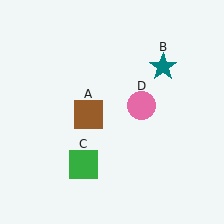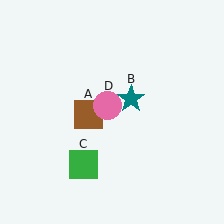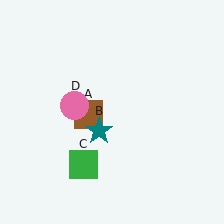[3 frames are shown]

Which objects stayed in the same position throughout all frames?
Brown square (object A) and green square (object C) remained stationary.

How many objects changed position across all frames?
2 objects changed position: teal star (object B), pink circle (object D).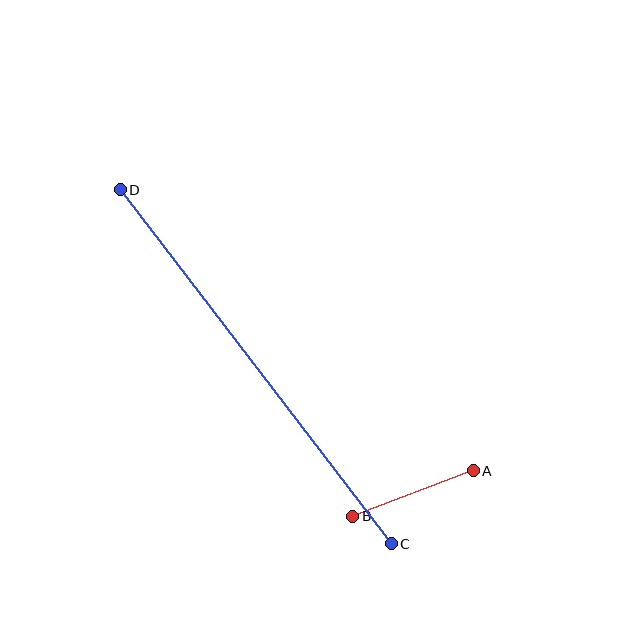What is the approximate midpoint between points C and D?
The midpoint is at approximately (256, 367) pixels.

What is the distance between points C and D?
The distance is approximately 446 pixels.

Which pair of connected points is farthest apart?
Points C and D are farthest apart.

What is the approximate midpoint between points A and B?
The midpoint is at approximately (413, 493) pixels.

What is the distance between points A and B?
The distance is approximately 129 pixels.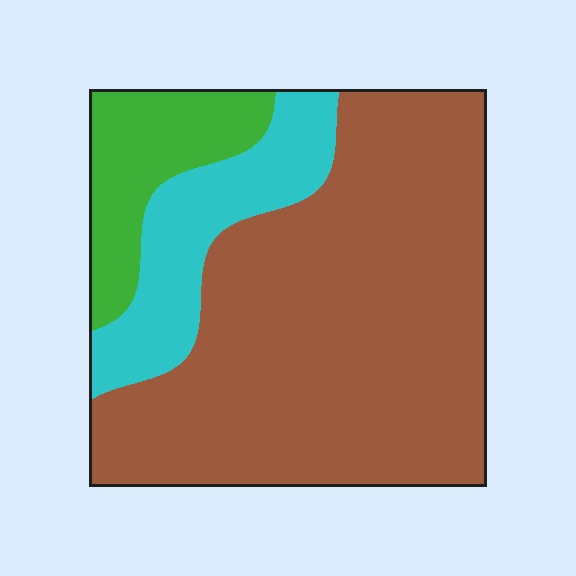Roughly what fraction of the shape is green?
Green takes up less than a quarter of the shape.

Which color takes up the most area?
Brown, at roughly 70%.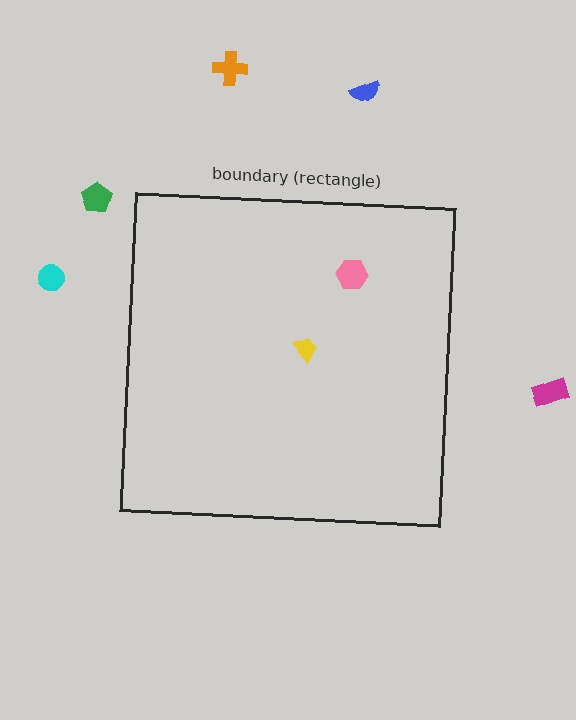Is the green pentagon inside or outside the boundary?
Outside.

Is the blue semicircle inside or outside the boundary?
Outside.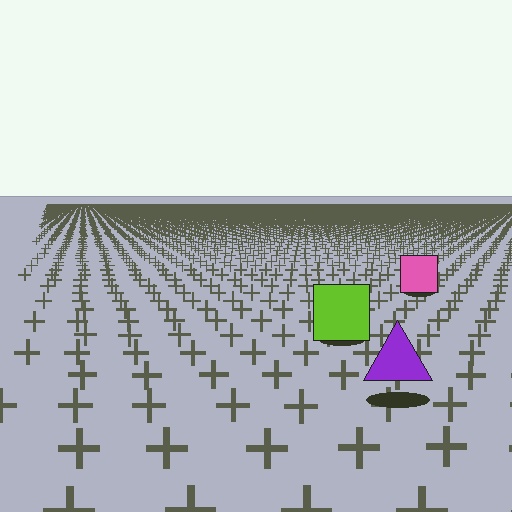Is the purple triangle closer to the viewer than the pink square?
Yes. The purple triangle is closer — you can tell from the texture gradient: the ground texture is coarser near it.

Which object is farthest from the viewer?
The pink square is farthest from the viewer. It appears smaller and the ground texture around it is denser.